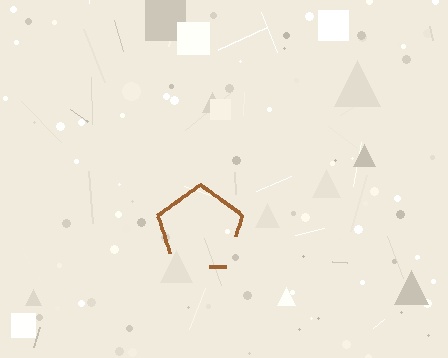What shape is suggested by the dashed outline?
The dashed outline suggests a pentagon.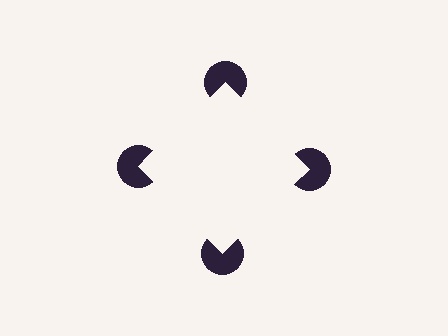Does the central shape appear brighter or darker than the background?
It typically appears slightly brighter than the background, even though no actual brightness change is drawn.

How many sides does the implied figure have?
4 sides.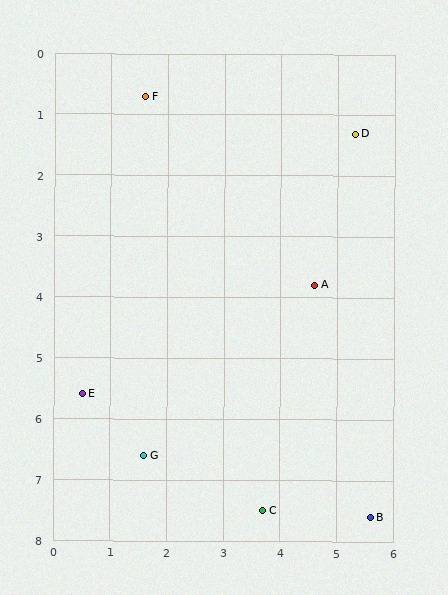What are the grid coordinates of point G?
Point G is at approximately (1.6, 6.6).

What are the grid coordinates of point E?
Point E is at approximately (0.5, 5.6).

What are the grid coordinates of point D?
Point D is at approximately (5.3, 1.3).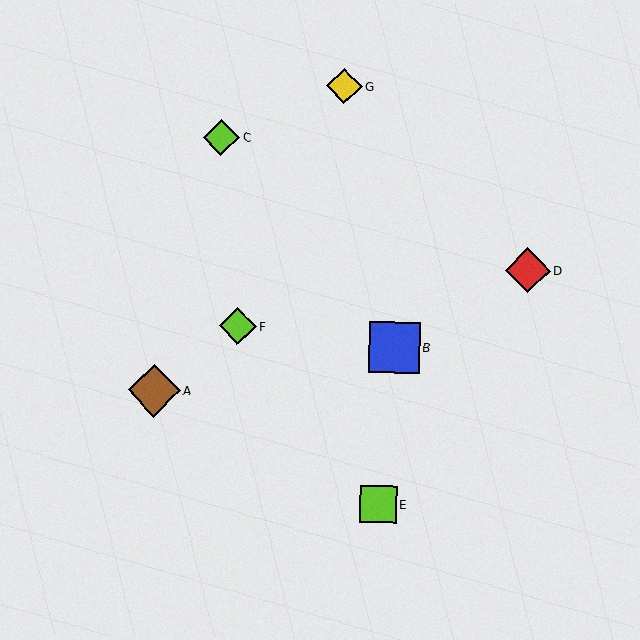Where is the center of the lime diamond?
The center of the lime diamond is at (238, 326).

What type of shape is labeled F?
Shape F is a lime diamond.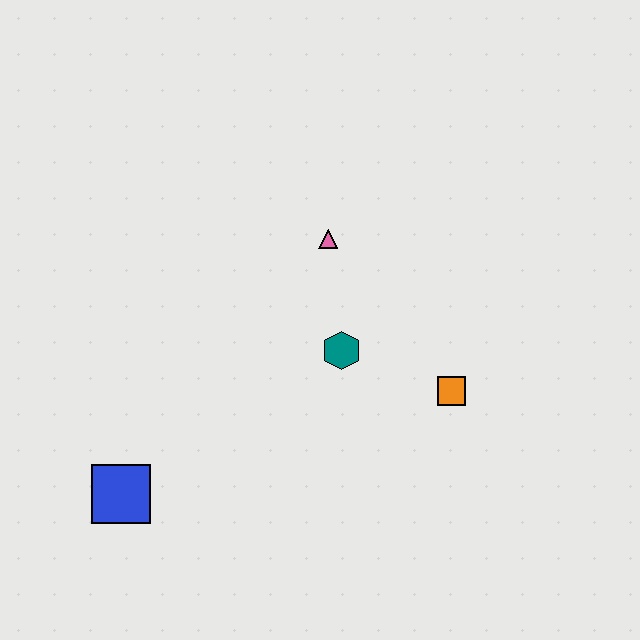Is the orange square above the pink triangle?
No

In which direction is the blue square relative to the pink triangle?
The blue square is below the pink triangle.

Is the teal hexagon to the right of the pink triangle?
Yes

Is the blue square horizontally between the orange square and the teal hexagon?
No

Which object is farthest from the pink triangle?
The blue square is farthest from the pink triangle.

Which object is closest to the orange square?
The teal hexagon is closest to the orange square.